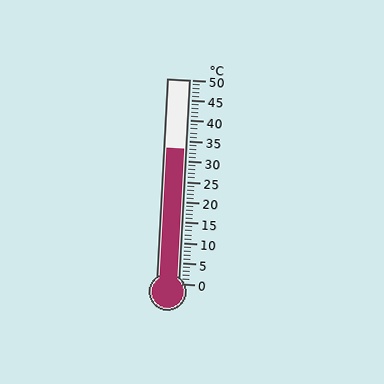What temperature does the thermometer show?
The thermometer shows approximately 33°C.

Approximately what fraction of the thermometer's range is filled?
The thermometer is filled to approximately 65% of its range.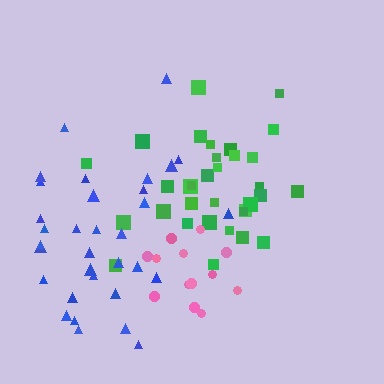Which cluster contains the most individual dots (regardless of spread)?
Blue (34).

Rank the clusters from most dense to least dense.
green, pink, blue.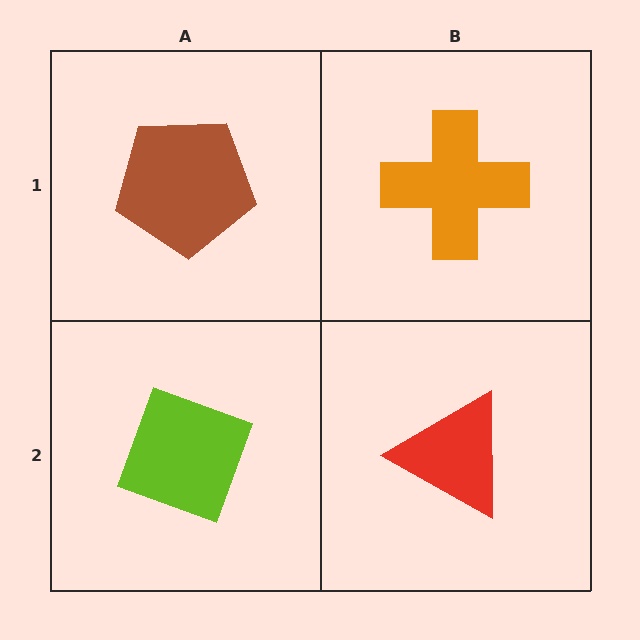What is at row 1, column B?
An orange cross.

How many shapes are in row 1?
2 shapes.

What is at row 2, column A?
A lime diamond.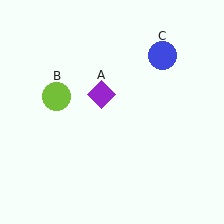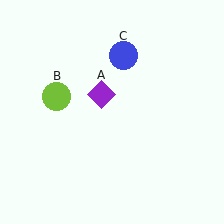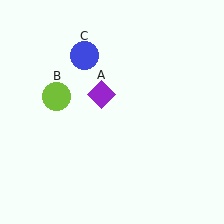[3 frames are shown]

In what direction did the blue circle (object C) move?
The blue circle (object C) moved left.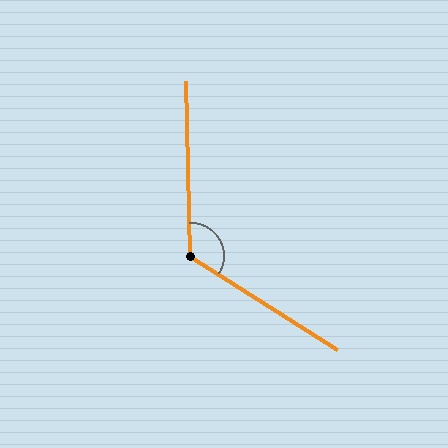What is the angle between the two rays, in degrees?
Approximately 124 degrees.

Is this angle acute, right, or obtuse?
It is obtuse.